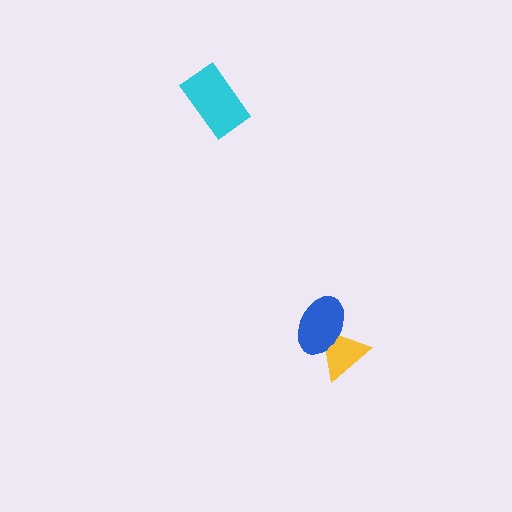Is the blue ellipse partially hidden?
No, no other shape covers it.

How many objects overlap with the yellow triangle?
1 object overlaps with the yellow triangle.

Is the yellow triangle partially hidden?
Yes, it is partially covered by another shape.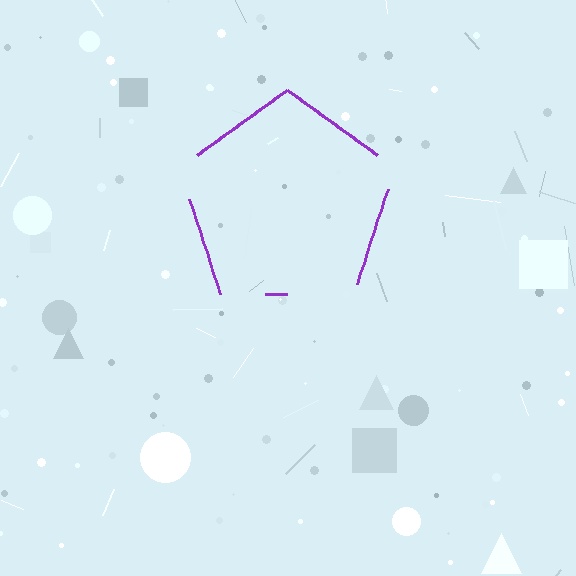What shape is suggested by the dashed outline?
The dashed outline suggests a pentagon.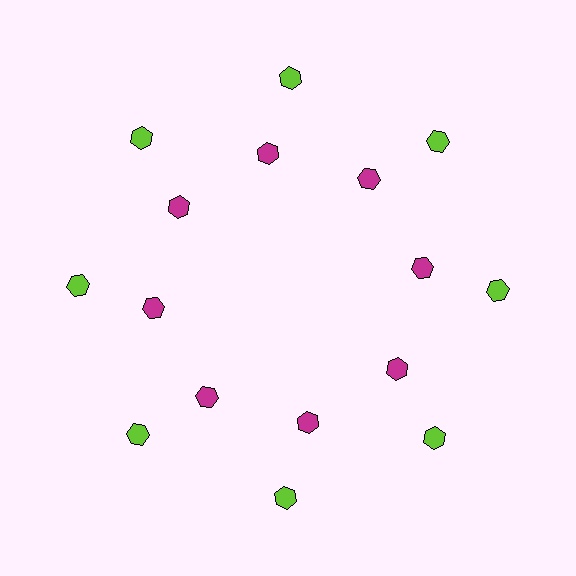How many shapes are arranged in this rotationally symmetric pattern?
There are 16 shapes, arranged in 8 groups of 2.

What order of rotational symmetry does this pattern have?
This pattern has 8-fold rotational symmetry.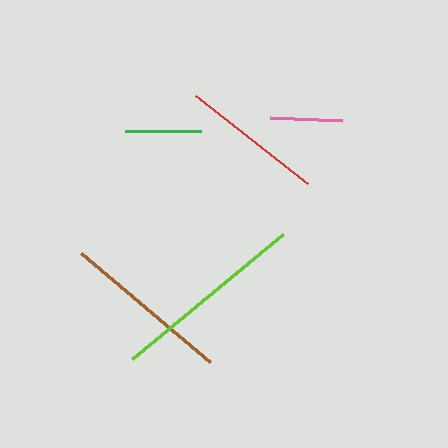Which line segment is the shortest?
The pink line is the shortest at approximately 72 pixels.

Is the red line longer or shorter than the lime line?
The lime line is longer than the red line.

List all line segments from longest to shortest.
From longest to shortest: lime, brown, red, green, pink.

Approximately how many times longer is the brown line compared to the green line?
The brown line is approximately 2.2 times the length of the green line.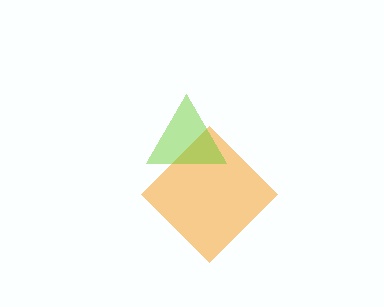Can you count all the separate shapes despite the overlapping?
Yes, there are 2 separate shapes.